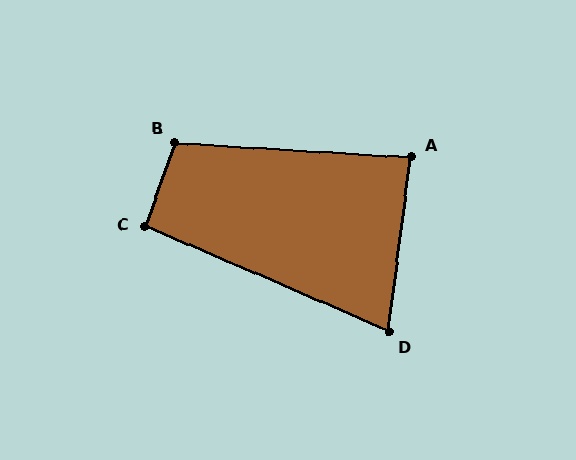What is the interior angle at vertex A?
Approximately 86 degrees (approximately right).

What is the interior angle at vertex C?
Approximately 94 degrees (approximately right).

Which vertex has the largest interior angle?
B, at approximately 106 degrees.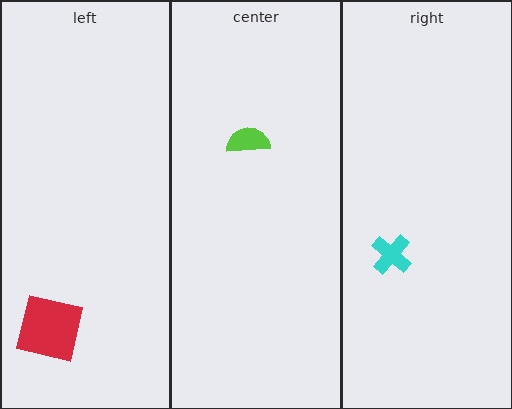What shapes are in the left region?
The red square.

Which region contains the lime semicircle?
The center region.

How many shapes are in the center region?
1.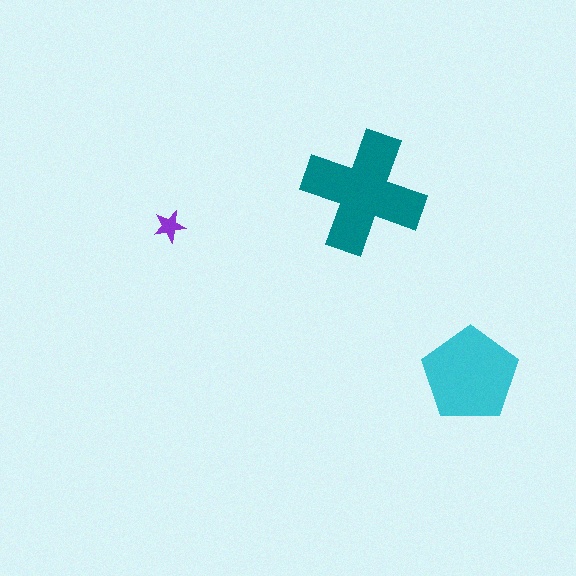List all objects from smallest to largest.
The purple star, the cyan pentagon, the teal cross.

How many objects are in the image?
There are 3 objects in the image.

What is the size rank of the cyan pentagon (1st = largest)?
2nd.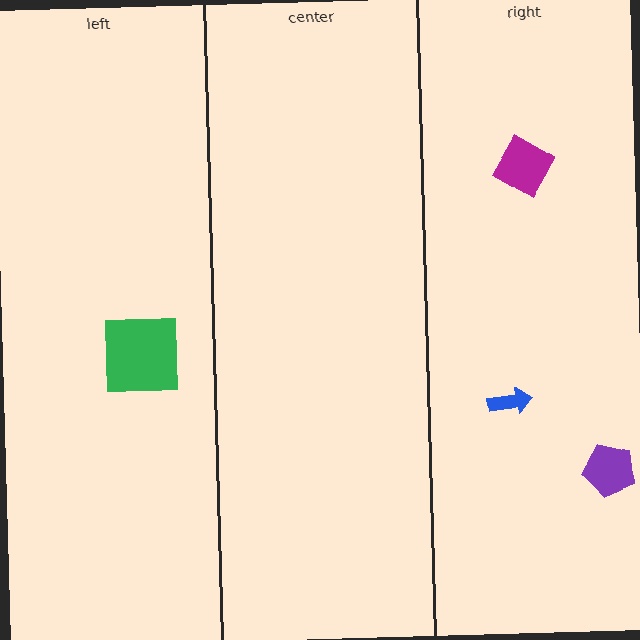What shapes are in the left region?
The green square.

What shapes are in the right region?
The purple pentagon, the magenta diamond, the blue arrow.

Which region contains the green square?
The left region.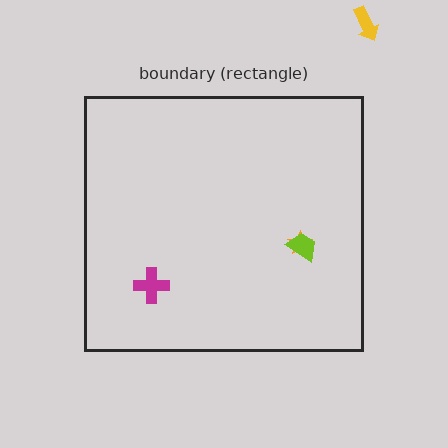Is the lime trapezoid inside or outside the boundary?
Inside.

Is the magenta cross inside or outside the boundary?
Inside.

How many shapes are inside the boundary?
3 inside, 1 outside.